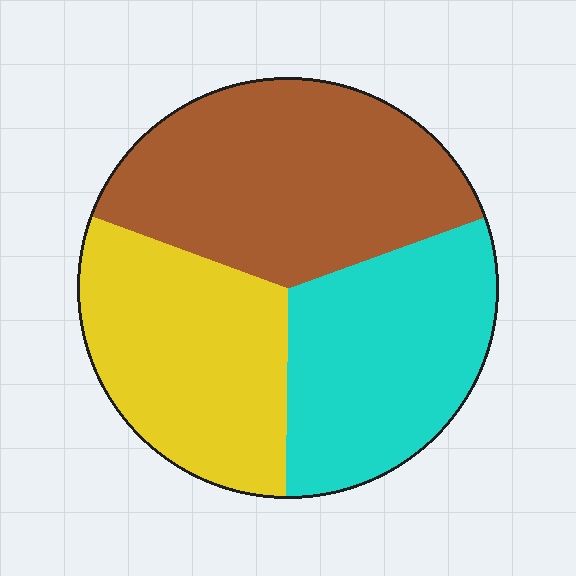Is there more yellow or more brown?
Brown.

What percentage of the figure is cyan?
Cyan takes up about one third (1/3) of the figure.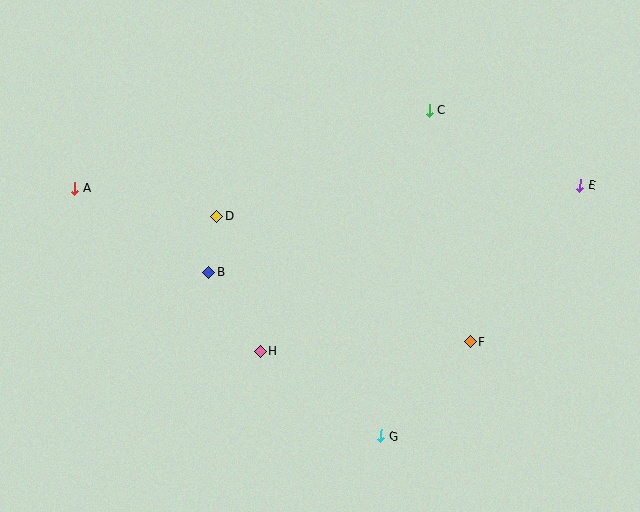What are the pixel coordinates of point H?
Point H is at (260, 351).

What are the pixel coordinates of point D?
Point D is at (216, 216).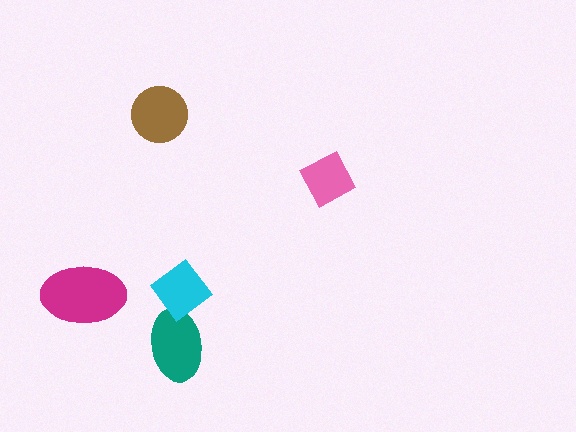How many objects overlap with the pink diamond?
0 objects overlap with the pink diamond.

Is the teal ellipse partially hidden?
Yes, it is partially covered by another shape.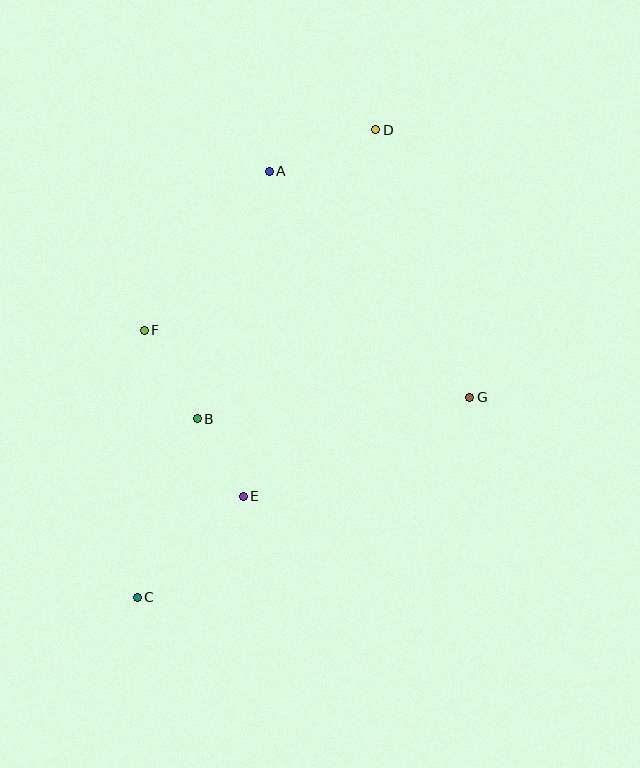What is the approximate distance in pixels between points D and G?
The distance between D and G is approximately 284 pixels.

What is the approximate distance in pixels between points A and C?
The distance between A and C is approximately 446 pixels.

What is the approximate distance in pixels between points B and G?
The distance between B and G is approximately 273 pixels.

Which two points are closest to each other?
Points B and E are closest to each other.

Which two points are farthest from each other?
Points C and D are farthest from each other.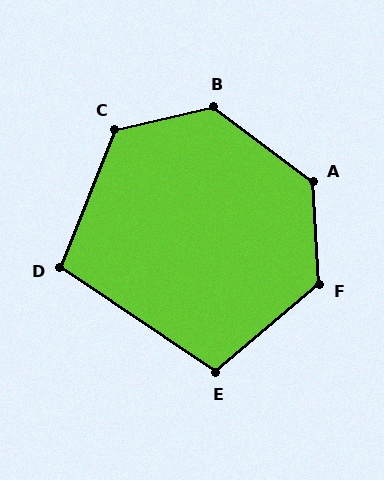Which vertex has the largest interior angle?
B, at approximately 131 degrees.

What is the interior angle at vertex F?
Approximately 127 degrees (obtuse).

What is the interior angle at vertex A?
Approximately 130 degrees (obtuse).